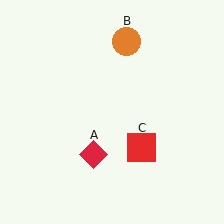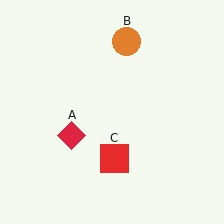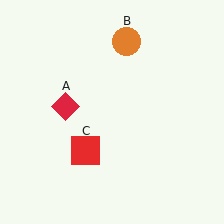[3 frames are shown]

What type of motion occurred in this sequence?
The red diamond (object A), red square (object C) rotated clockwise around the center of the scene.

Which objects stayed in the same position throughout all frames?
Orange circle (object B) remained stationary.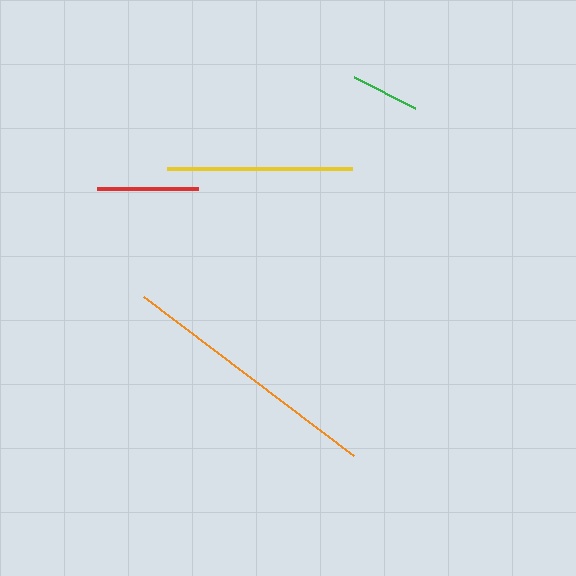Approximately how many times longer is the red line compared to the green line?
The red line is approximately 1.5 times the length of the green line.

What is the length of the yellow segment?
The yellow segment is approximately 185 pixels long.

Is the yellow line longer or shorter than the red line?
The yellow line is longer than the red line.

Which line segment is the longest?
The orange line is the longest at approximately 264 pixels.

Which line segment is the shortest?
The green line is the shortest at approximately 68 pixels.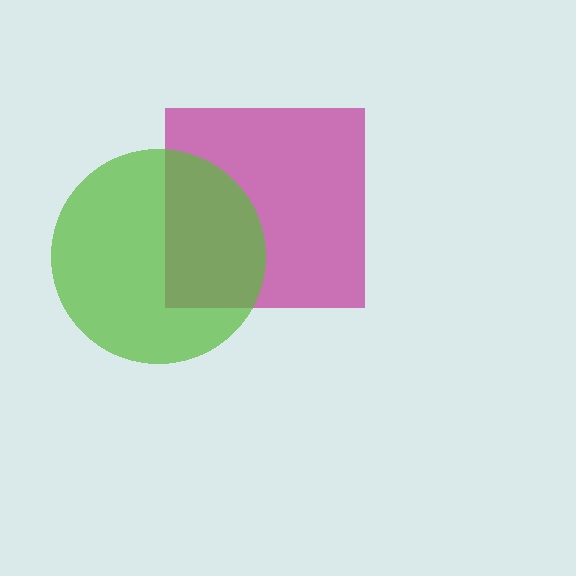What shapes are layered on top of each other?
The layered shapes are: a magenta square, a lime circle.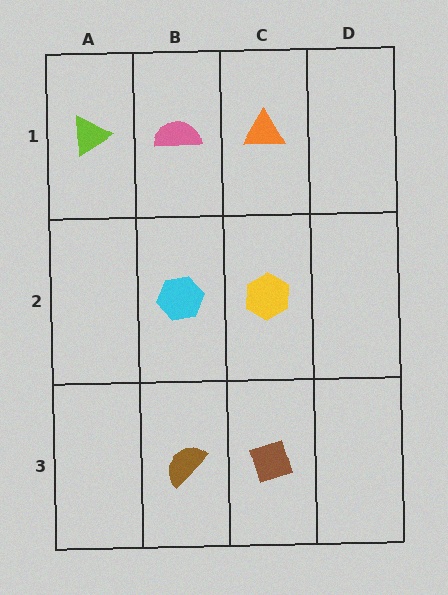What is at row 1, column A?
A lime triangle.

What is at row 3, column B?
A brown semicircle.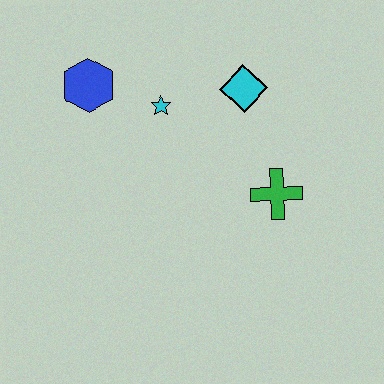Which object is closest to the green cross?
The cyan diamond is closest to the green cross.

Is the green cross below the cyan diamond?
Yes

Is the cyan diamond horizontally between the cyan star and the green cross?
Yes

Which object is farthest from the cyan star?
The green cross is farthest from the cyan star.